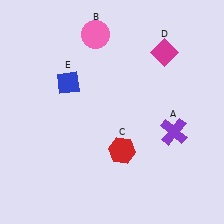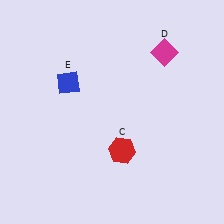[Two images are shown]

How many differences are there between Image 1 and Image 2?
There are 2 differences between the two images.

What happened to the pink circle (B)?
The pink circle (B) was removed in Image 2. It was in the top-left area of Image 1.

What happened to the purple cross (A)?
The purple cross (A) was removed in Image 2. It was in the bottom-right area of Image 1.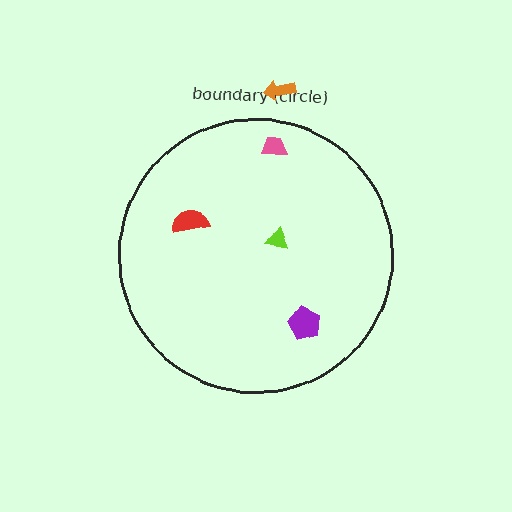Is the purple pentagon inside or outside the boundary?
Inside.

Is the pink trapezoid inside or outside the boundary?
Inside.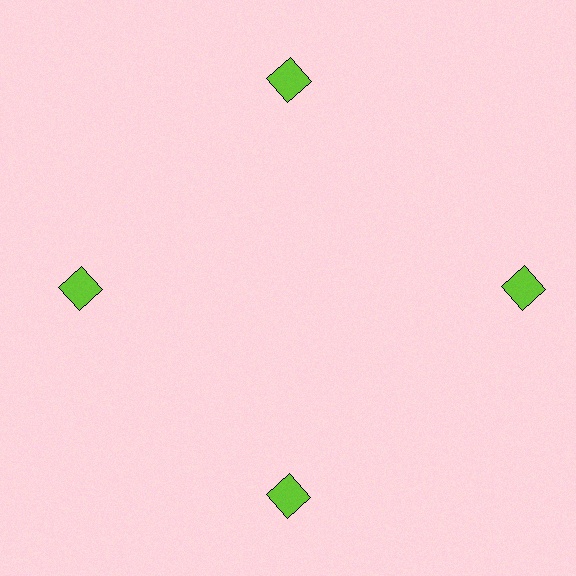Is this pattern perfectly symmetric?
No. The 4 lime diamonds are arranged in a ring, but one element near the 3 o'clock position is pushed outward from the center, breaking the 4-fold rotational symmetry.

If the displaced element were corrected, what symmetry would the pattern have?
It would have 4-fold rotational symmetry — the pattern would map onto itself every 90 degrees.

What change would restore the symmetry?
The symmetry would be restored by moving it inward, back onto the ring so that all 4 diamonds sit at equal angles and equal distance from the center.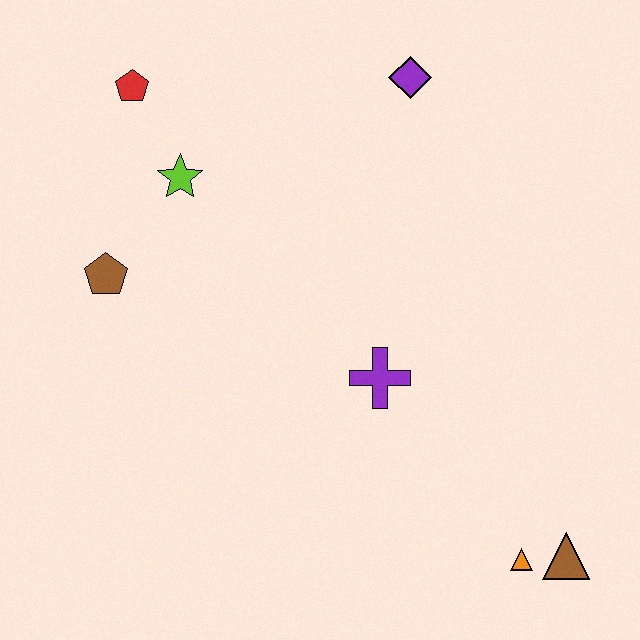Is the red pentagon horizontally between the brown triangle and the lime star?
No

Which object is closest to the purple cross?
The orange triangle is closest to the purple cross.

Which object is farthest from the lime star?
The brown triangle is farthest from the lime star.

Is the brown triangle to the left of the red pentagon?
No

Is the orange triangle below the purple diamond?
Yes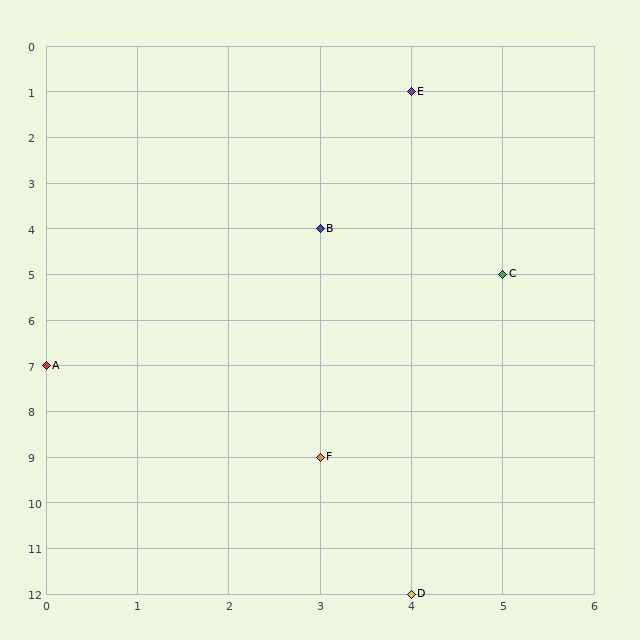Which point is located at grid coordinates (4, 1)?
Point E is at (4, 1).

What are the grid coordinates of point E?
Point E is at grid coordinates (4, 1).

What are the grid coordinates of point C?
Point C is at grid coordinates (5, 5).